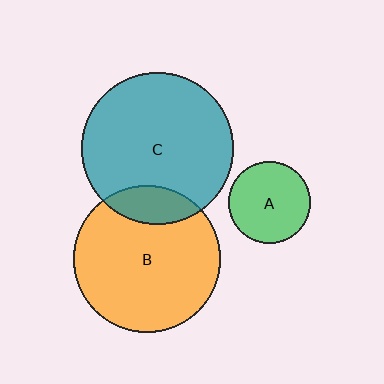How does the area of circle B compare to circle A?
Approximately 3.2 times.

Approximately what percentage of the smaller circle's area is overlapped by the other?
Approximately 15%.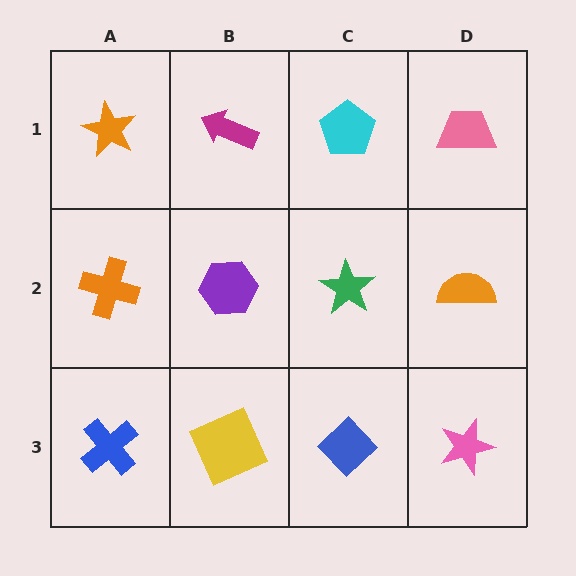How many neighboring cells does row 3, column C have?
3.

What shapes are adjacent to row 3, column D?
An orange semicircle (row 2, column D), a blue diamond (row 3, column C).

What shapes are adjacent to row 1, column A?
An orange cross (row 2, column A), a magenta arrow (row 1, column B).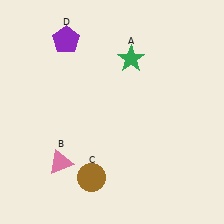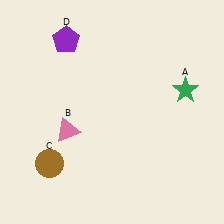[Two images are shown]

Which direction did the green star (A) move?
The green star (A) moved right.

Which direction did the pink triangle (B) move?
The pink triangle (B) moved up.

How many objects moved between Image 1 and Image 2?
3 objects moved between the two images.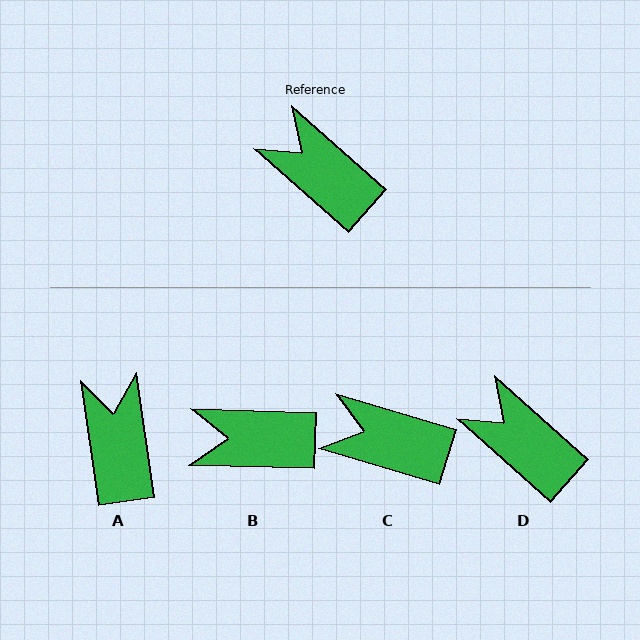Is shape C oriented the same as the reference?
No, it is off by about 25 degrees.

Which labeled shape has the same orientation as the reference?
D.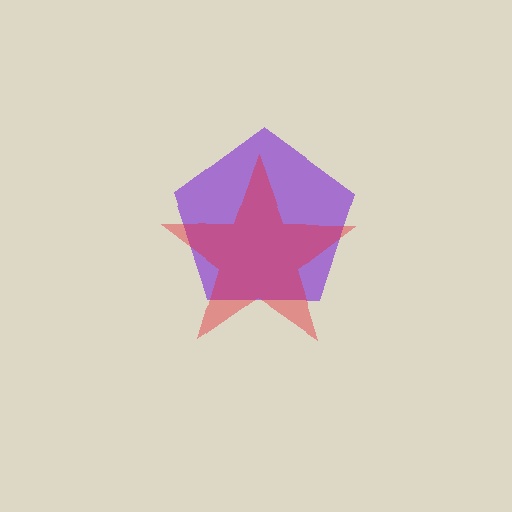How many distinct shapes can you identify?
There are 2 distinct shapes: a purple pentagon, a red star.